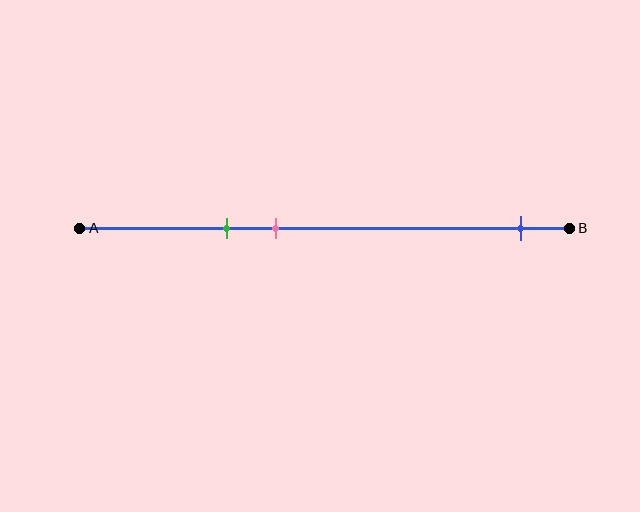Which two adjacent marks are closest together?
The green and pink marks are the closest adjacent pair.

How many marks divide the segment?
There are 3 marks dividing the segment.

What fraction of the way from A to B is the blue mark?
The blue mark is approximately 90% (0.9) of the way from A to B.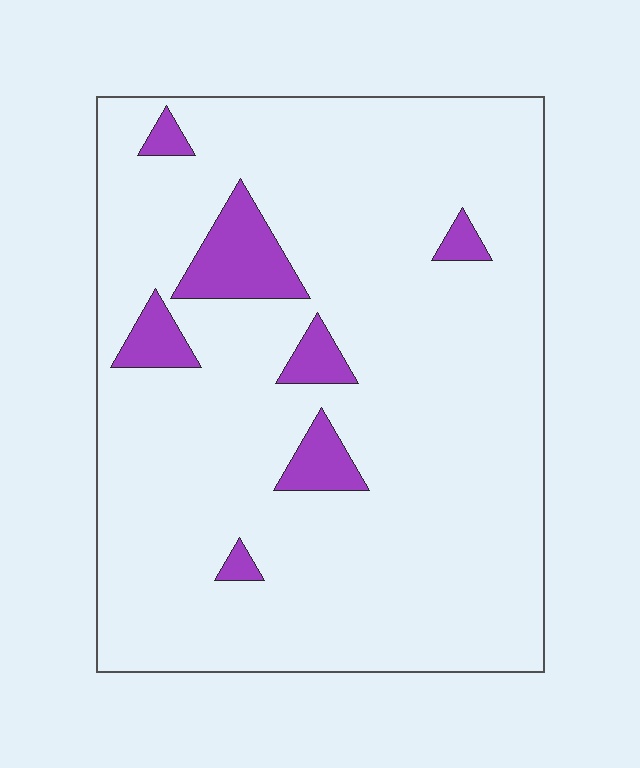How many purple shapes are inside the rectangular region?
7.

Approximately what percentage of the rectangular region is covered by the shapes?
Approximately 10%.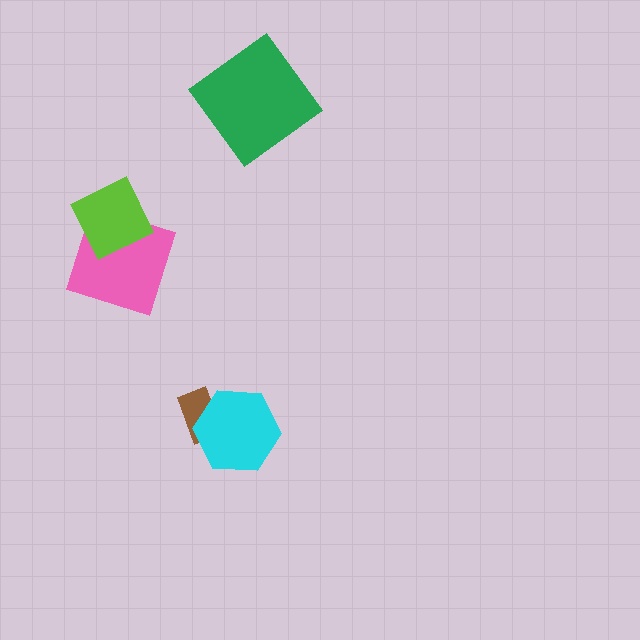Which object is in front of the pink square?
The lime diamond is in front of the pink square.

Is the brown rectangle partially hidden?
Yes, it is partially covered by another shape.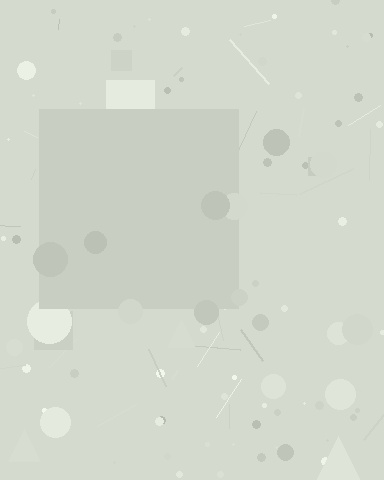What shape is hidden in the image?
A square is hidden in the image.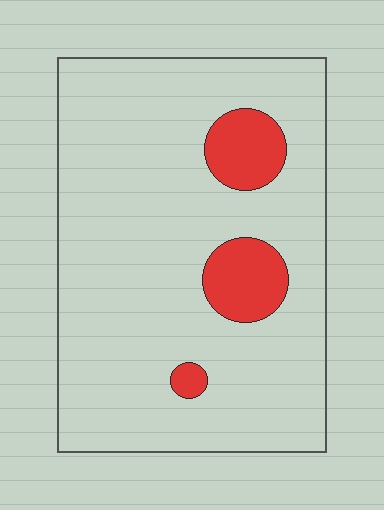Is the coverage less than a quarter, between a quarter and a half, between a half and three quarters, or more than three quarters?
Less than a quarter.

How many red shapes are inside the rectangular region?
3.